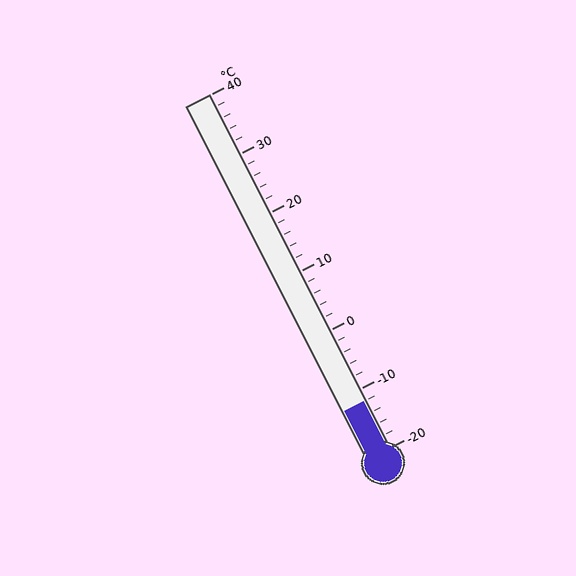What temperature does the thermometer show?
The thermometer shows approximately -12°C.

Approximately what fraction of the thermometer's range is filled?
The thermometer is filled to approximately 15% of its range.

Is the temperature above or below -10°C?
The temperature is below -10°C.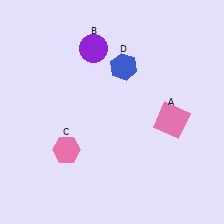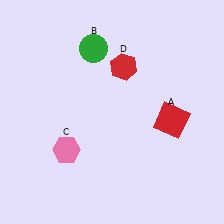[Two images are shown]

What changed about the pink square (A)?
In Image 1, A is pink. In Image 2, it changed to red.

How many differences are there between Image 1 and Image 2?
There are 3 differences between the two images.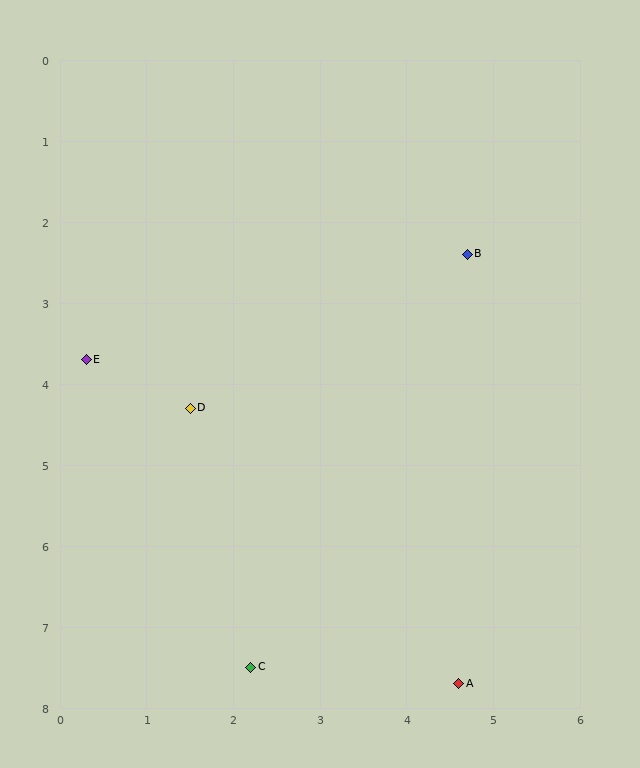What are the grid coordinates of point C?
Point C is at approximately (2.2, 7.5).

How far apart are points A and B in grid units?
Points A and B are about 5.3 grid units apart.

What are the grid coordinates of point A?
Point A is at approximately (4.6, 7.7).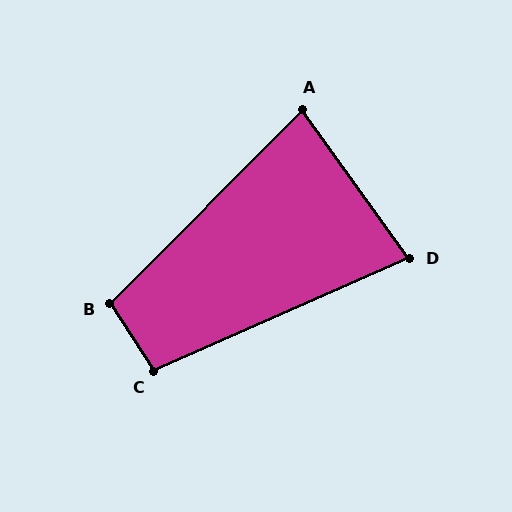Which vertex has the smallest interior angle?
D, at approximately 78 degrees.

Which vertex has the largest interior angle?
B, at approximately 102 degrees.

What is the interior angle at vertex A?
Approximately 81 degrees (acute).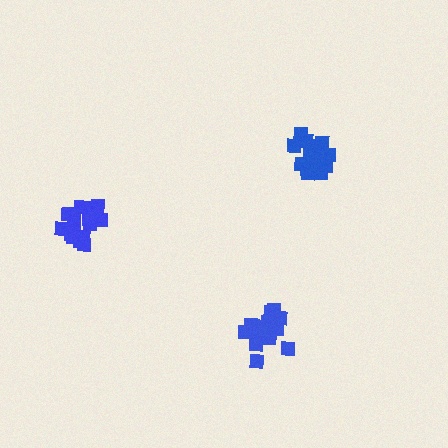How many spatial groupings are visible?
There are 3 spatial groupings.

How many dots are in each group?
Group 1: 17 dots, Group 2: 17 dots, Group 3: 15 dots (49 total).